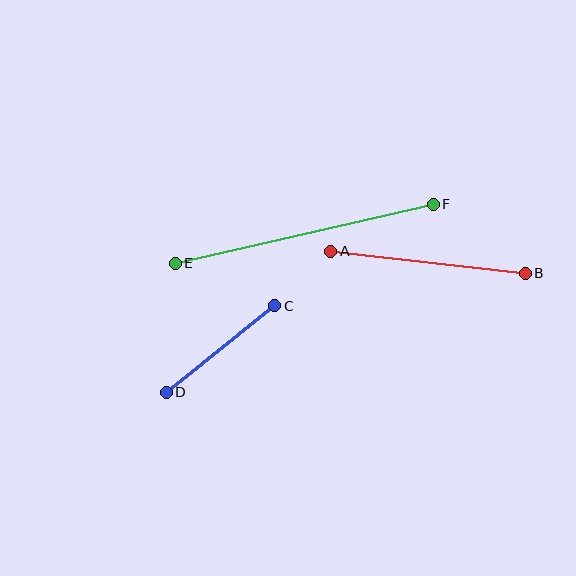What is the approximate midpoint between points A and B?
The midpoint is at approximately (428, 262) pixels.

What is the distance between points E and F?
The distance is approximately 265 pixels.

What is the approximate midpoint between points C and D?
The midpoint is at approximately (220, 349) pixels.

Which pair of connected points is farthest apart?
Points E and F are farthest apart.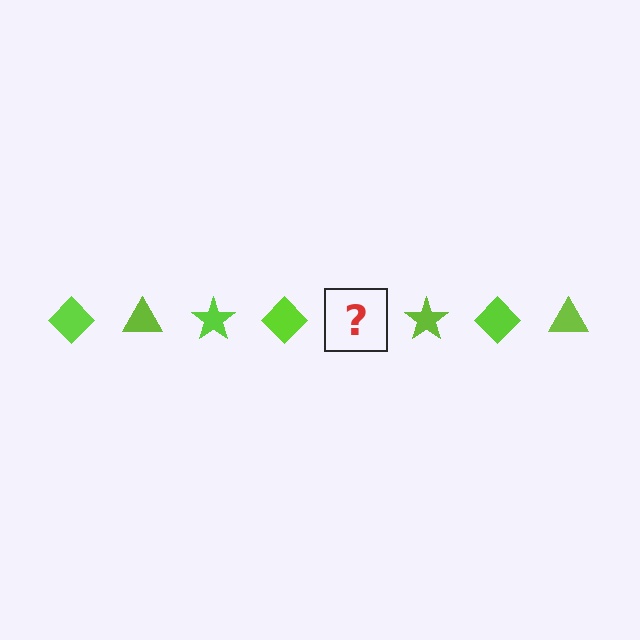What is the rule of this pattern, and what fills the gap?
The rule is that the pattern cycles through diamond, triangle, star shapes in lime. The gap should be filled with a lime triangle.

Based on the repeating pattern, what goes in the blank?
The blank should be a lime triangle.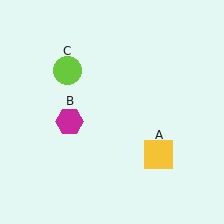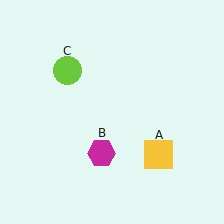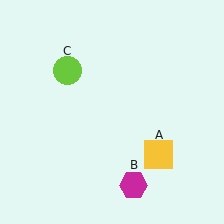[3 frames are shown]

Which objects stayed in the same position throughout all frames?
Yellow square (object A) and lime circle (object C) remained stationary.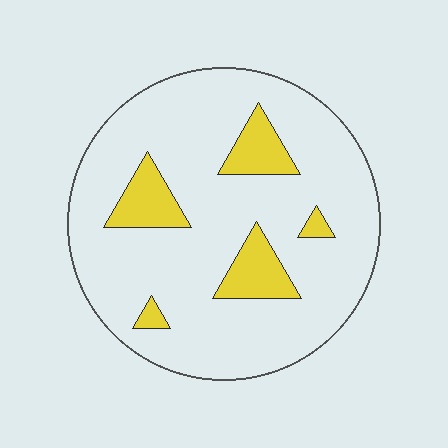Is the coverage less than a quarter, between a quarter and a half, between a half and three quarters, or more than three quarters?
Less than a quarter.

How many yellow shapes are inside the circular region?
5.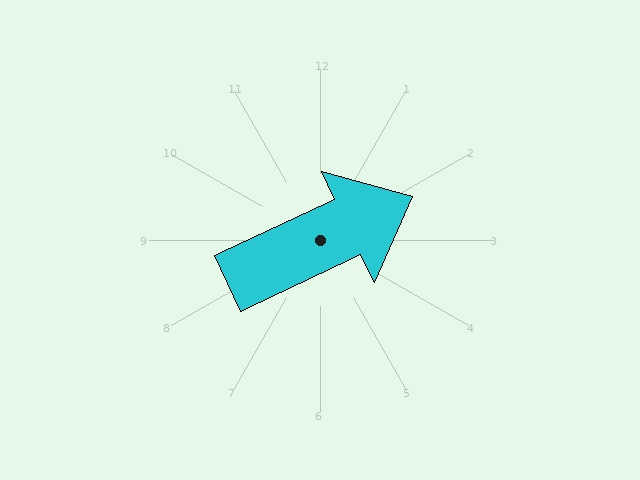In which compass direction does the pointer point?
Northeast.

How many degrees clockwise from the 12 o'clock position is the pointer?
Approximately 65 degrees.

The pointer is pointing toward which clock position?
Roughly 2 o'clock.